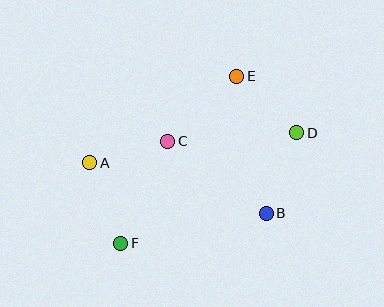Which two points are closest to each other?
Points A and C are closest to each other.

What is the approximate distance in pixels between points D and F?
The distance between D and F is approximately 208 pixels.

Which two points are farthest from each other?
Points A and D are farthest from each other.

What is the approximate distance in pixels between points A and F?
The distance between A and F is approximately 86 pixels.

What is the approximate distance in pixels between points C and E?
The distance between C and E is approximately 95 pixels.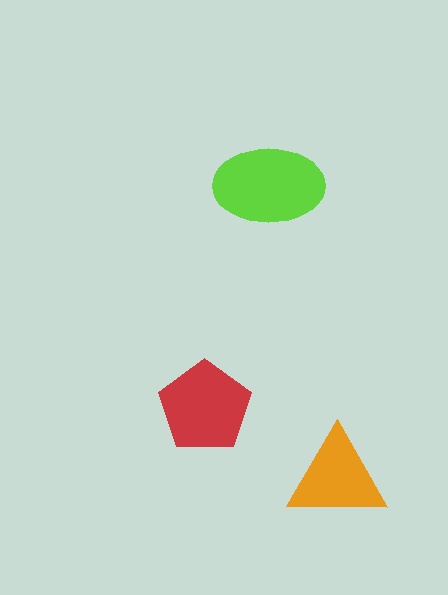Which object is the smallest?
The orange triangle.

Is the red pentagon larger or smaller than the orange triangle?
Larger.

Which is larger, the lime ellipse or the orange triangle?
The lime ellipse.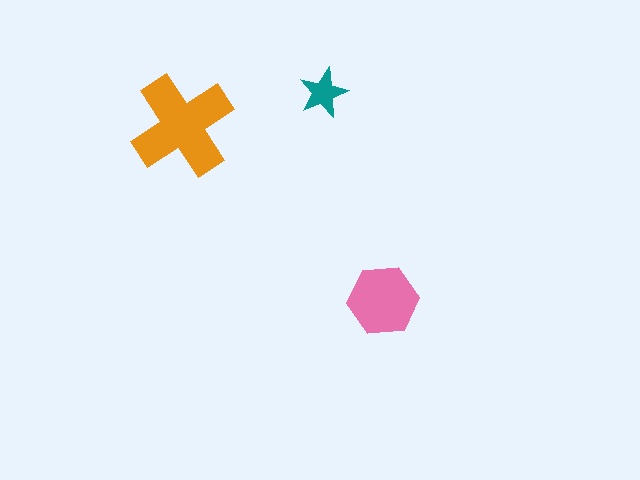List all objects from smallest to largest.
The teal star, the pink hexagon, the orange cross.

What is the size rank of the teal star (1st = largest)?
3rd.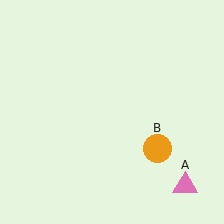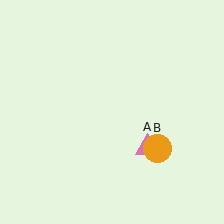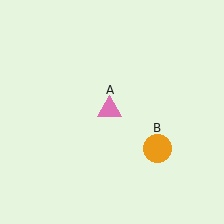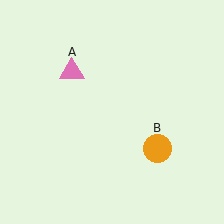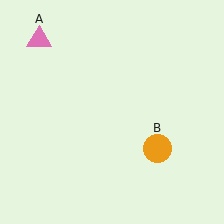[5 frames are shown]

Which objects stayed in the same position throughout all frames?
Orange circle (object B) remained stationary.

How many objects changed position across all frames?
1 object changed position: pink triangle (object A).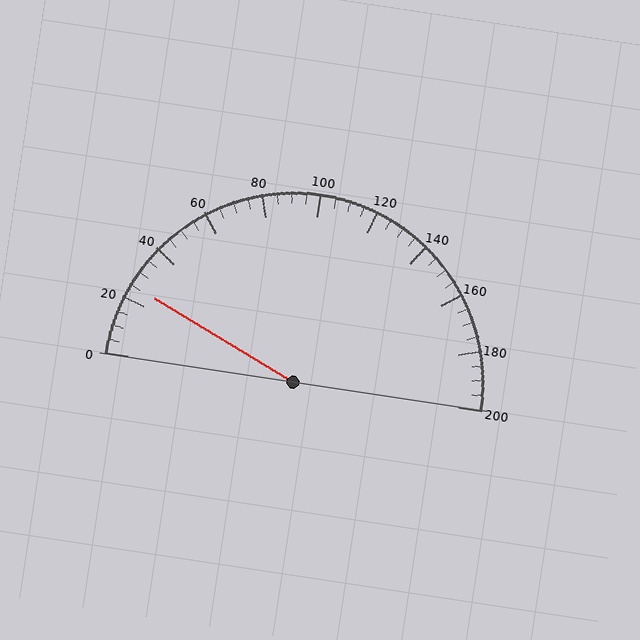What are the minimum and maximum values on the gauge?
The gauge ranges from 0 to 200.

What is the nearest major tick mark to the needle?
The nearest major tick mark is 20.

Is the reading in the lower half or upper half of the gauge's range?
The reading is in the lower half of the range (0 to 200).